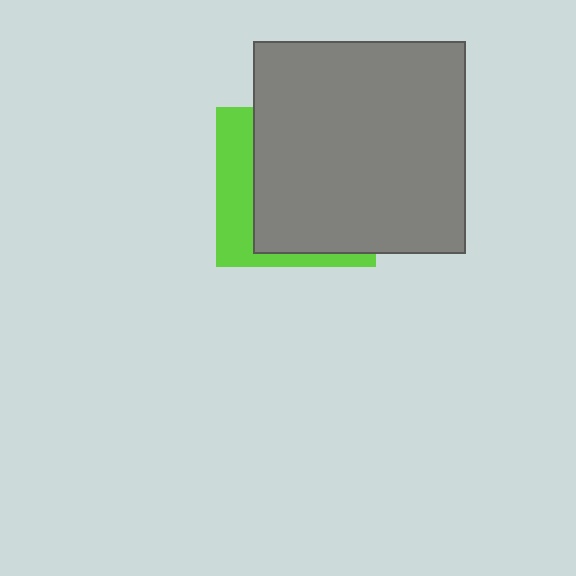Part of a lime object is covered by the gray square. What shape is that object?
It is a square.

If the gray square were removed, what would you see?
You would see the complete lime square.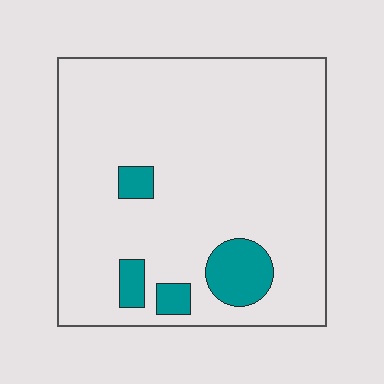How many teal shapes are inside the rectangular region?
4.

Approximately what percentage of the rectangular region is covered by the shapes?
Approximately 10%.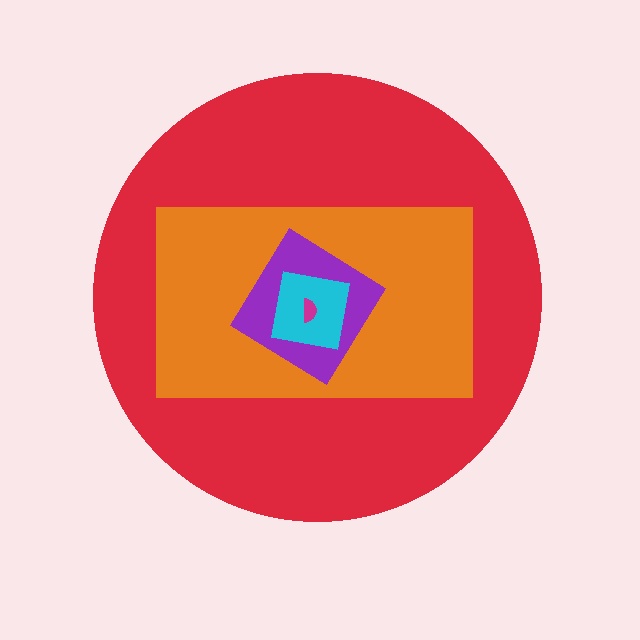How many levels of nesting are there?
5.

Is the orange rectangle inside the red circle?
Yes.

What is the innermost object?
The magenta semicircle.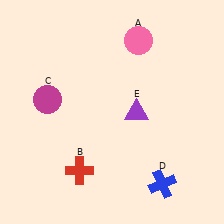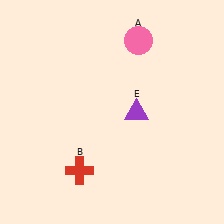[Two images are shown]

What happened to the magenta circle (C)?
The magenta circle (C) was removed in Image 2. It was in the top-left area of Image 1.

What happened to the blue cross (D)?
The blue cross (D) was removed in Image 2. It was in the bottom-right area of Image 1.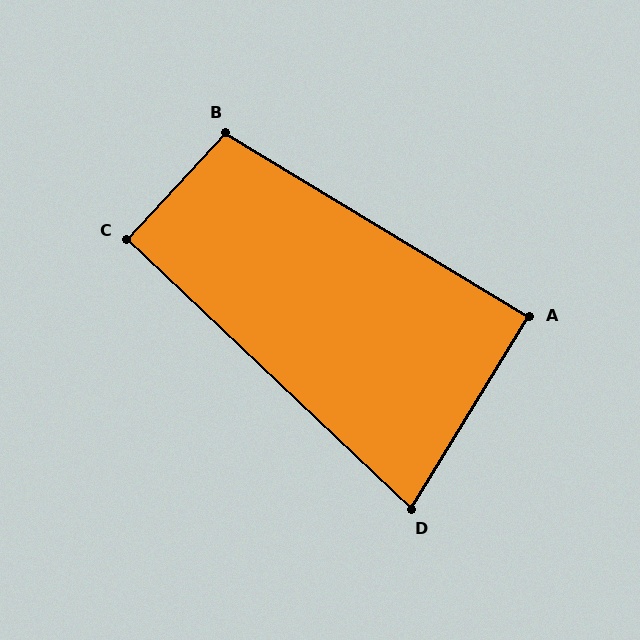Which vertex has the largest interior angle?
B, at approximately 102 degrees.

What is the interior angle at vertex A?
Approximately 90 degrees (approximately right).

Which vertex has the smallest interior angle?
D, at approximately 78 degrees.